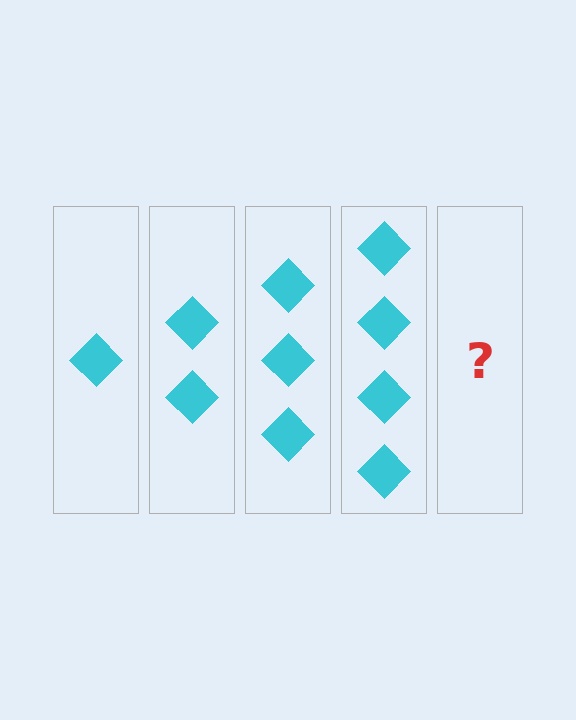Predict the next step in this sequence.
The next step is 5 diamonds.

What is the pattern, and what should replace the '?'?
The pattern is that each step adds one more diamond. The '?' should be 5 diamonds.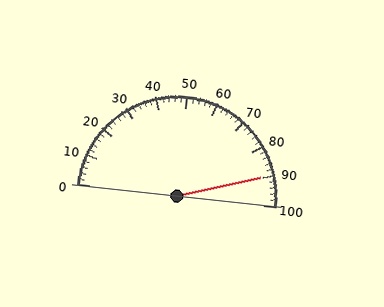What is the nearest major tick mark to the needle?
The nearest major tick mark is 90.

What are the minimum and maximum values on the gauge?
The gauge ranges from 0 to 100.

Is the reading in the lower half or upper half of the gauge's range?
The reading is in the upper half of the range (0 to 100).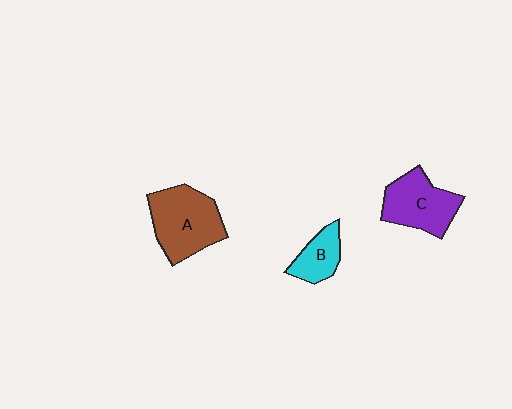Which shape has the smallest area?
Shape B (cyan).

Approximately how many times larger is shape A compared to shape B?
Approximately 2.1 times.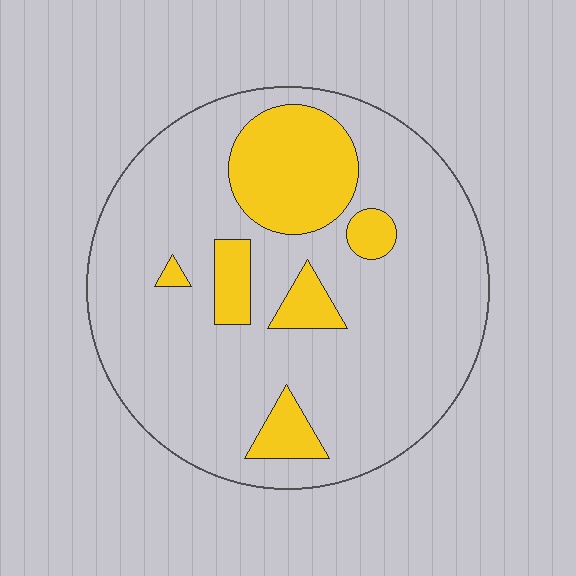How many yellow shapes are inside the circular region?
6.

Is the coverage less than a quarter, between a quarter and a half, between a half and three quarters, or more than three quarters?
Less than a quarter.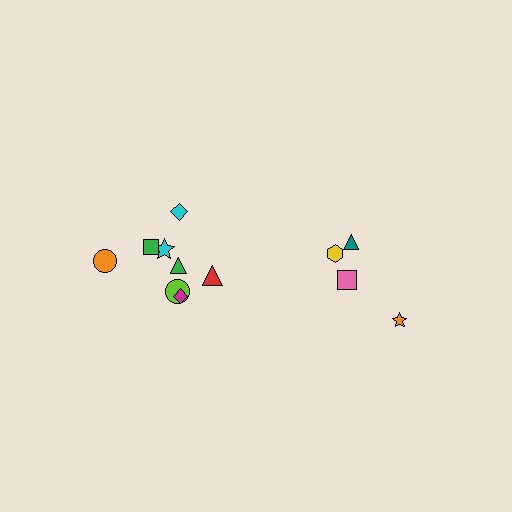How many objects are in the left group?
There are 8 objects.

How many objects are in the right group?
There are 4 objects.